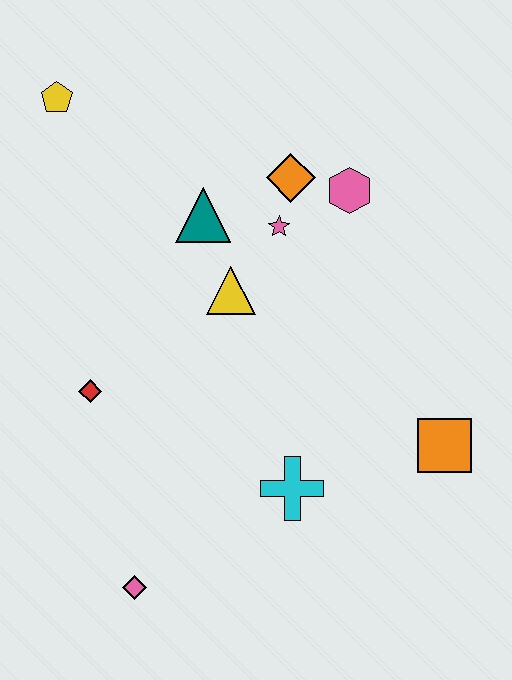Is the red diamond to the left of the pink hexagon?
Yes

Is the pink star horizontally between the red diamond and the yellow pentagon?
No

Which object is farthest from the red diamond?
The orange square is farthest from the red diamond.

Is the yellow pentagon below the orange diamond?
No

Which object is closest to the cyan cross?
The orange square is closest to the cyan cross.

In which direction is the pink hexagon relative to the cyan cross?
The pink hexagon is above the cyan cross.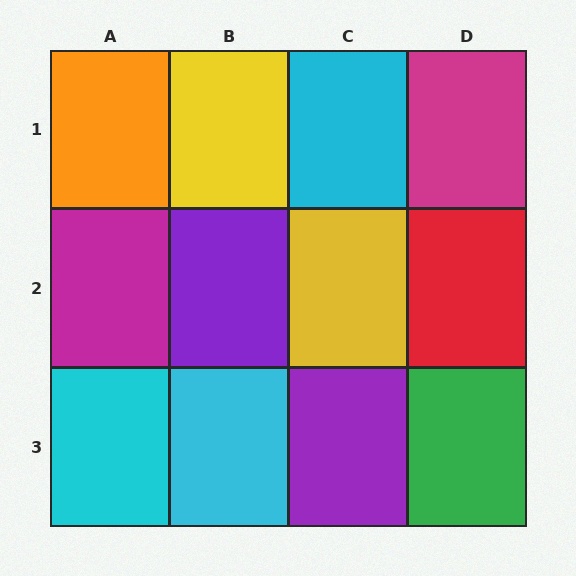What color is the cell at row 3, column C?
Purple.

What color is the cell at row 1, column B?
Yellow.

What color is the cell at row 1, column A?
Orange.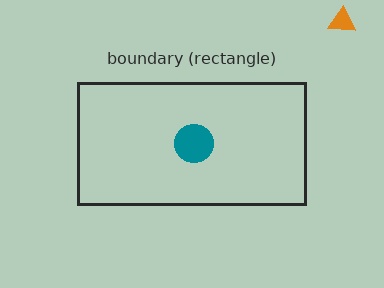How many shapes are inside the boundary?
2 inside, 1 outside.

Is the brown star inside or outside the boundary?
Inside.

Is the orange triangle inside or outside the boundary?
Outside.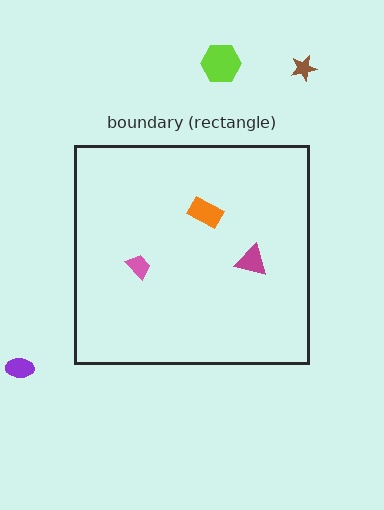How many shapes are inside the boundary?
3 inside, 3 outside.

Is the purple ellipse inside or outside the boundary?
Outside.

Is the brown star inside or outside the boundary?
Outside.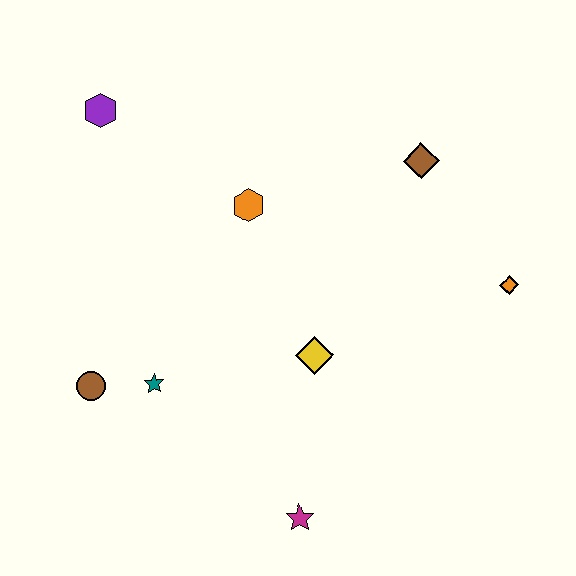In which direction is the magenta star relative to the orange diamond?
The magenta star is below the orange diamond.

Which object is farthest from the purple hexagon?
The magenta star is farthest from the purple hexagon.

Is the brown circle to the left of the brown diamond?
Yes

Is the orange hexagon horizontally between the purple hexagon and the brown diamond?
Yes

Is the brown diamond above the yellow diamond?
Yes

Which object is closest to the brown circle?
The teal star is closest to the brown circle.